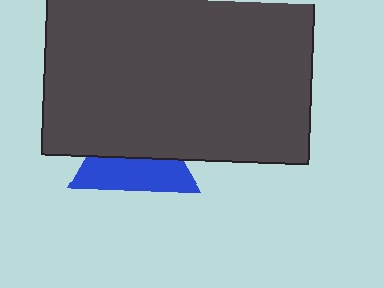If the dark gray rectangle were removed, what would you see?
You would see the complete blue triangle.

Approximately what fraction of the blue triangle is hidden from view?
Roughly 53% of the blue triangle is hidden behind the dark gray rectangle.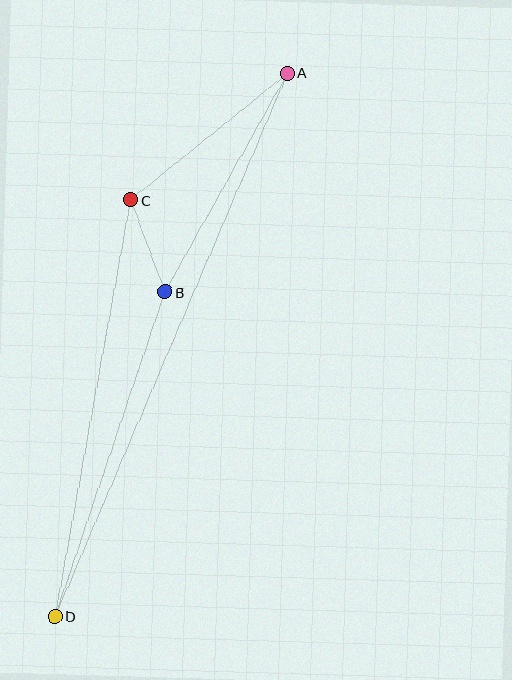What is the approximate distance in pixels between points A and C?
The distance between A and C is approximately 201 pixels.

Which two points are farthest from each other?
Points A and D are farthest from each other.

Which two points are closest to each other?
Points B and C are closest to each other.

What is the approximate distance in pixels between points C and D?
The distance between C and D is approximately 423 pixels.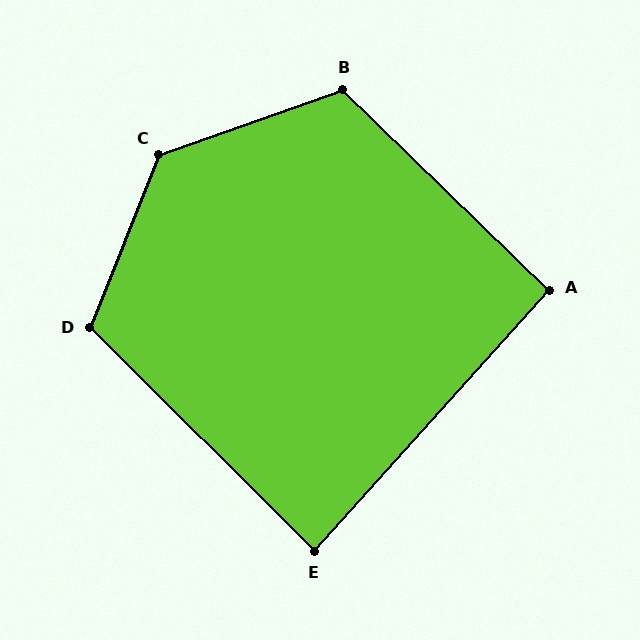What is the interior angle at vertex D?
Approximately 113 degrees (obtuse).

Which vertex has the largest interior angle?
C, at approximately 131 degrees.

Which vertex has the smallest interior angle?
E, at approximately 87 degrees.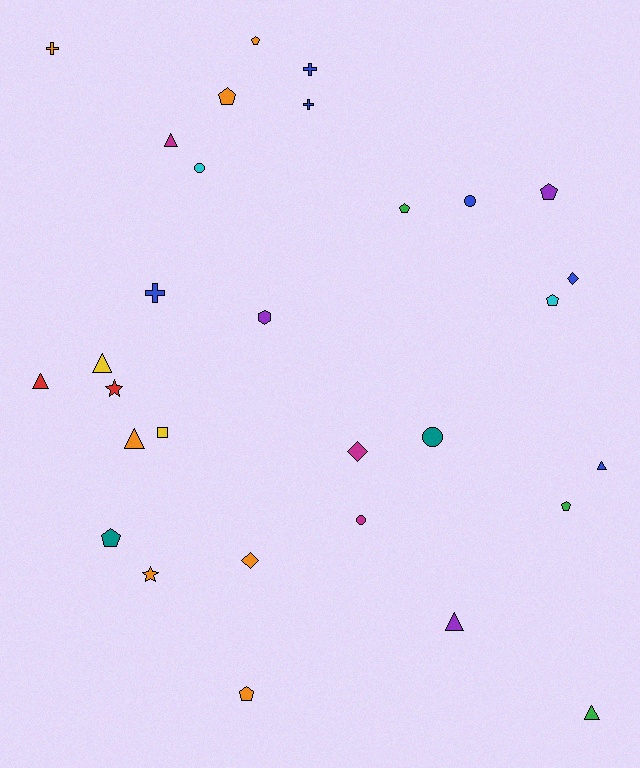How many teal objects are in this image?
There are 2 teal objects.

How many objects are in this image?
There are 30 objects.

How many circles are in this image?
There are 4 circles.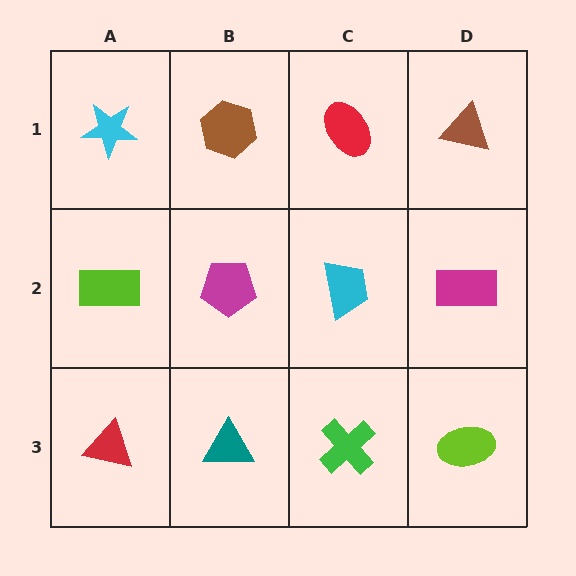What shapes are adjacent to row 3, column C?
A cyan trapezoid (row 2, column C), a teal triangle (row 3, column B), a lime ellipse (row 3, column D).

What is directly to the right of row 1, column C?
A brown triangle.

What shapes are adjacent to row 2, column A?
A cyan star (row 1, column A), a red triangle (row 3, column A), a magenta pentagon (row 2, column B).